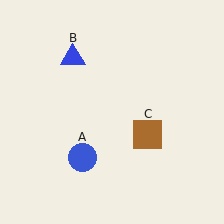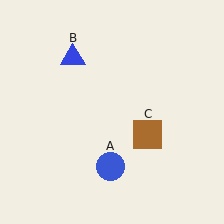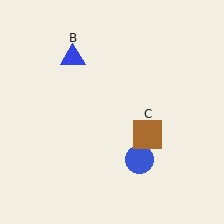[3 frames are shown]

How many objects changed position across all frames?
1 object changed position: blue circle (object A).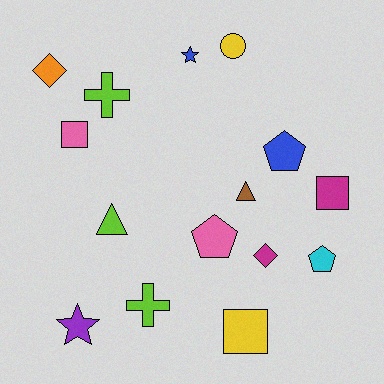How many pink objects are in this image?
There are 2 pink objects.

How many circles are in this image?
There is 1 circle.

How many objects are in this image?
There are 15 objects.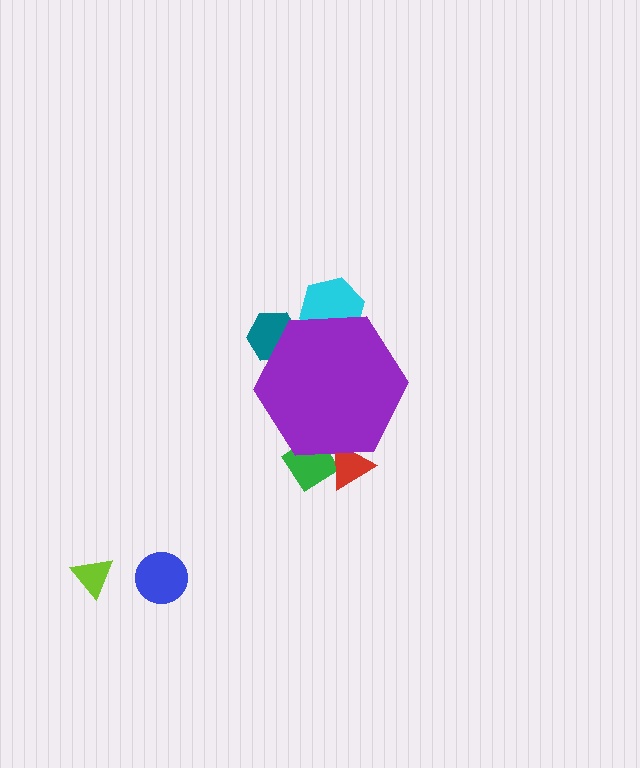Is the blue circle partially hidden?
No, the blue circle is fully visible.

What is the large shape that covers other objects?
A purple hexagon.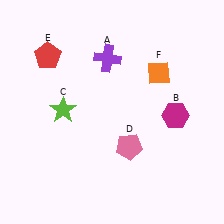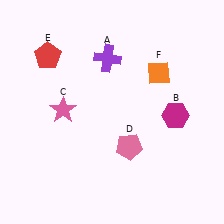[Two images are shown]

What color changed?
The star (C) changed from lime in Image 1 to pink in Image 2.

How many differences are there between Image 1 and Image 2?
There is 1 difference between the two images.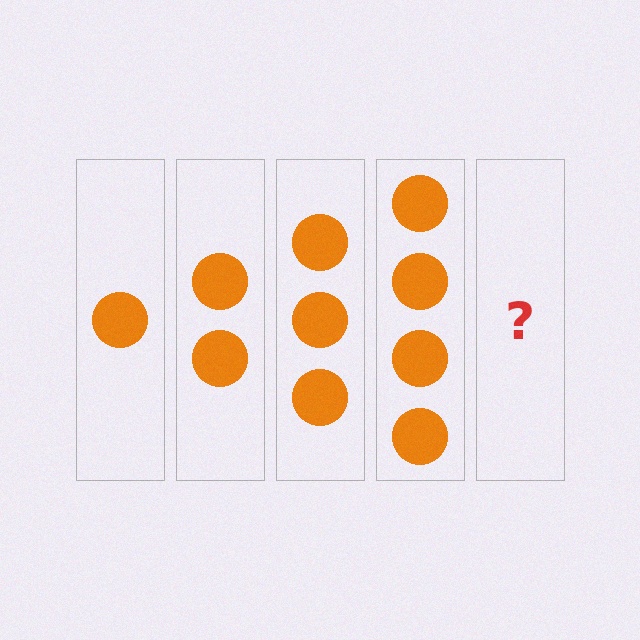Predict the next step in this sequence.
The next step is 5 circles.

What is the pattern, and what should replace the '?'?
The pattern is that each step adds one more circle. The '?' should be 5 circles.